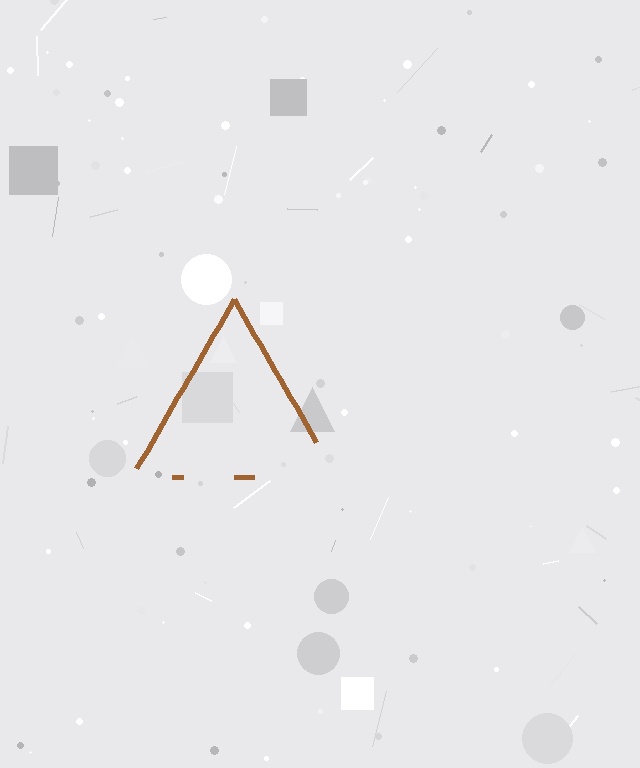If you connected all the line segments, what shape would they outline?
They would outline a triangle.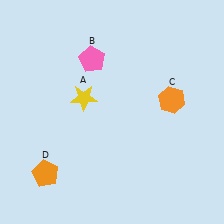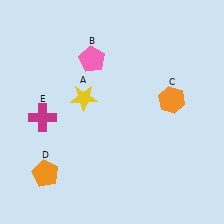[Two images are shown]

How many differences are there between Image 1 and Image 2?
There is 1 difference between the two images.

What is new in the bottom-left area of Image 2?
A magenta cross (E) was added in the bottom-left area of Image 2.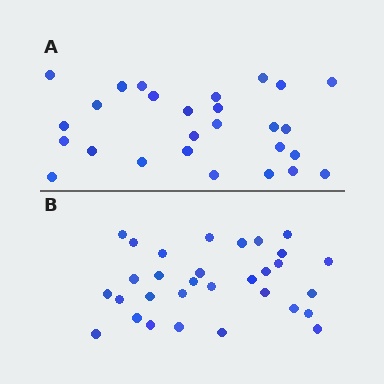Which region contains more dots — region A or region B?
Region B (the bottom region) has more dots.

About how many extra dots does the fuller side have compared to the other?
Region B has about 4 more dots than region A.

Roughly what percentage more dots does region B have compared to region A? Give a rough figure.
About 15% more.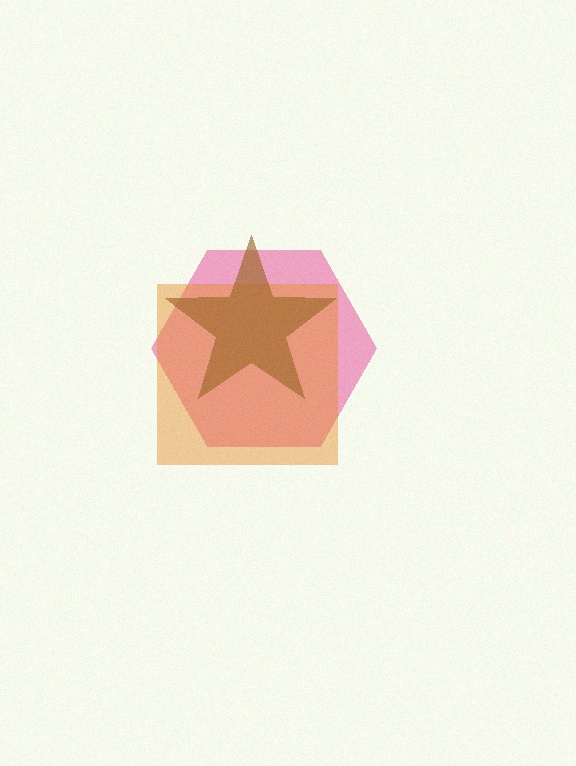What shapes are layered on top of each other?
The layered shapes are: a pink hexagon, an orange square, a brown star.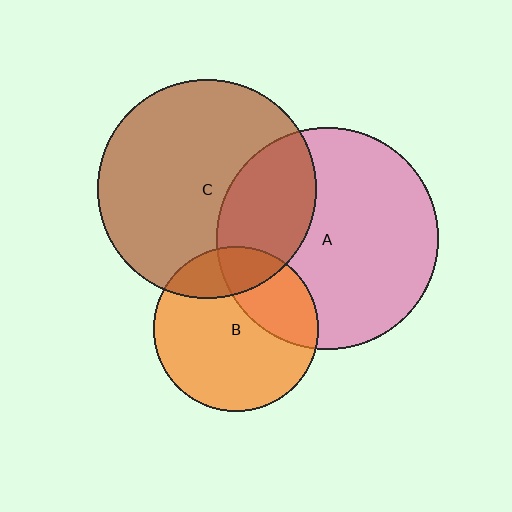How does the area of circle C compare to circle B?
Approximately 1.8 times.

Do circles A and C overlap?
Yes.